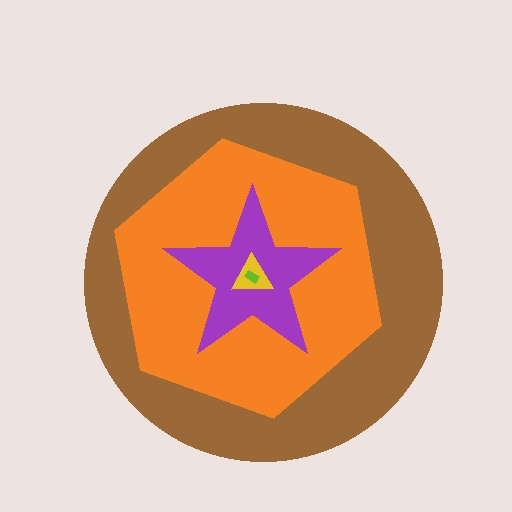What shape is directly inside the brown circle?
The orange hexagon.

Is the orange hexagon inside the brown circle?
Yes.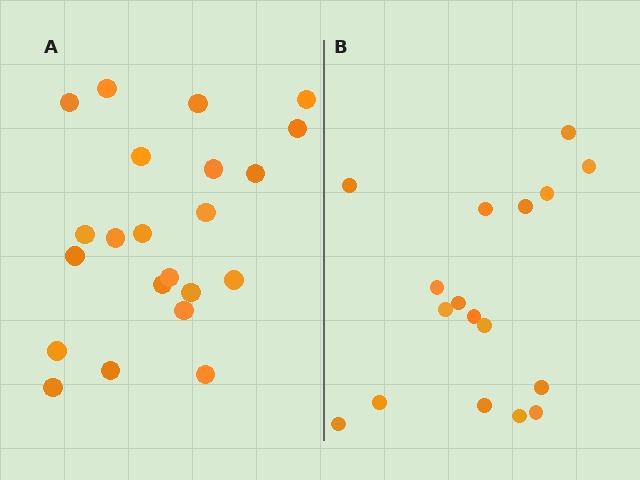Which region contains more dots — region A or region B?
Region A (the left region) has more dots.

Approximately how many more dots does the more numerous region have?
Region A has about 5 more dots than region B.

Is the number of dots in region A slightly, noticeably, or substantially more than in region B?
Region A has noticeably more, but not dramatically so. The ratio is roughly 1.3 to 1.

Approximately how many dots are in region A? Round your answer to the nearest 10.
About 20 dots. (The exact count is 22, which rounds to 20.)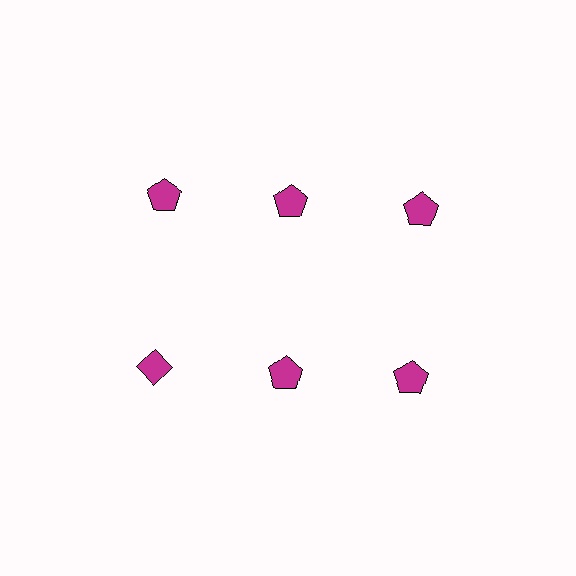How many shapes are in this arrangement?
There are 6 shapes arranged in a grid pattern.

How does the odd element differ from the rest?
It has a different shape: diamond instead of pentagon.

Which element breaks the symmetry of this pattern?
The magenta diamond in the second row, leftmost column breaks the symmetry. All other shapes are magenta pentagons.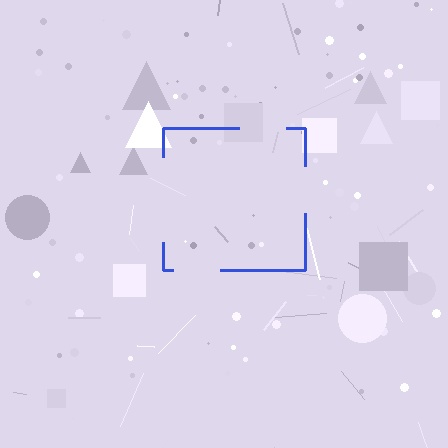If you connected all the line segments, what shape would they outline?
They would outline a square.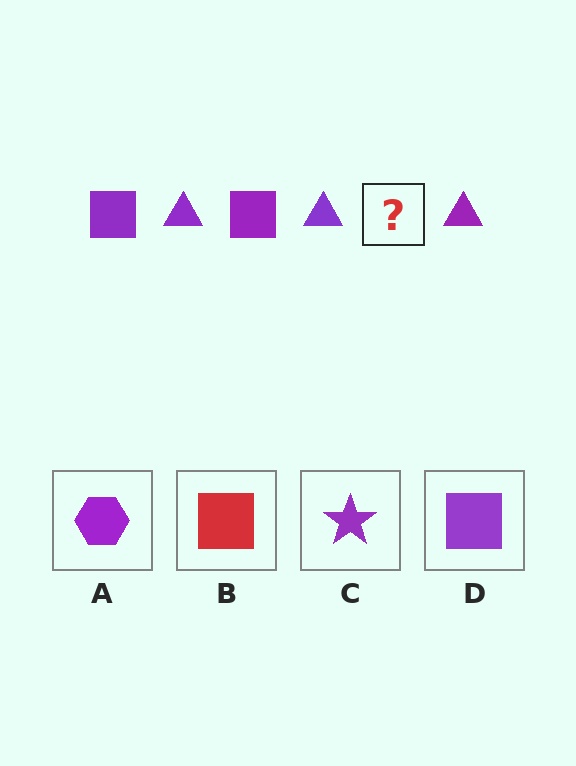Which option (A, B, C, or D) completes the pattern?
D.